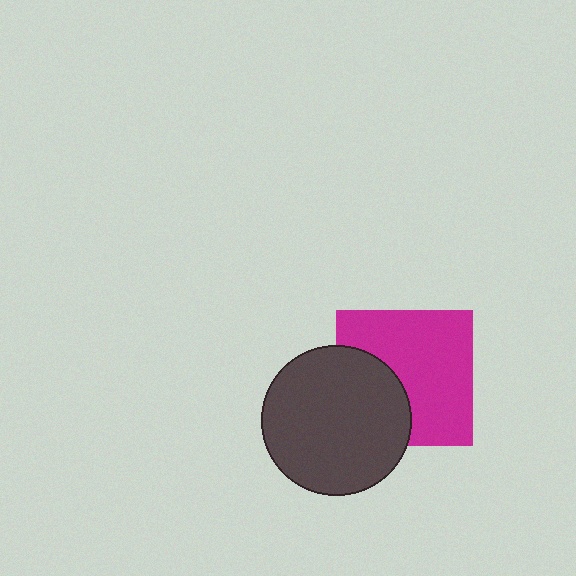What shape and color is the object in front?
The object in front is a dark gray circle.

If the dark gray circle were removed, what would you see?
You would see the complete magenta square.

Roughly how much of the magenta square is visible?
Most of it is visible (roughly 66%).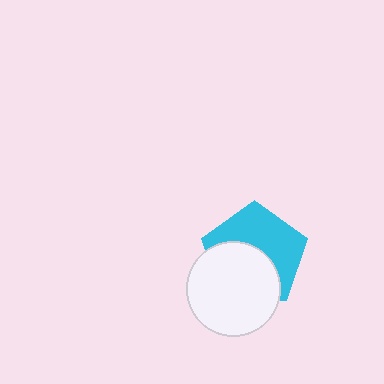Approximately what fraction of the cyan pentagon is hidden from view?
Roughly 48% of the cyan pentagon is hidden behind the white circle.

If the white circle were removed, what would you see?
You would see the complete cyan pentagon.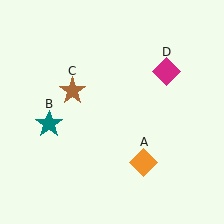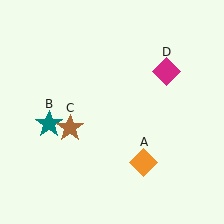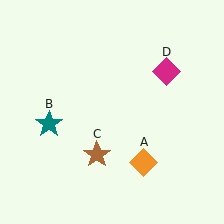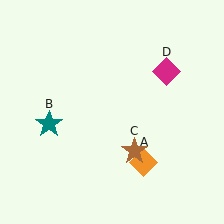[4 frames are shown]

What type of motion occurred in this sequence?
The brown star (object C) rotated counterclockwise around the center of the scene.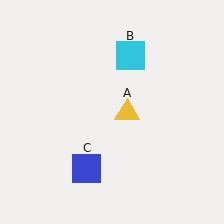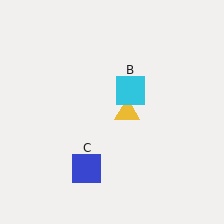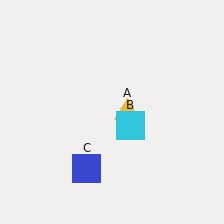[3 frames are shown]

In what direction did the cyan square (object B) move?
The cyan square (object B) moved down.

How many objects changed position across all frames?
1 object changed position: cyan square (object B).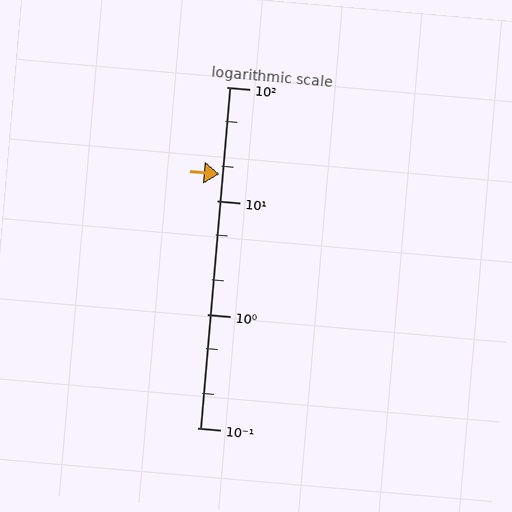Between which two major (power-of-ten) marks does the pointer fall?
The pointer is between 10 and 100.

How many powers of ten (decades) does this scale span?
The scale spans 3 decades, from 0.1 to 100.